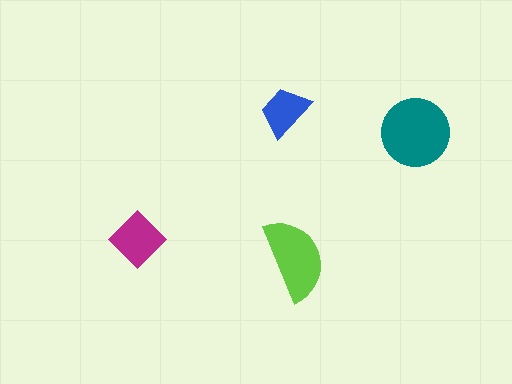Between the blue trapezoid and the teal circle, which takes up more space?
The teal circle.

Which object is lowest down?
The lime semicircle is bottommost.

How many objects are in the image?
There are 4 objects in the image.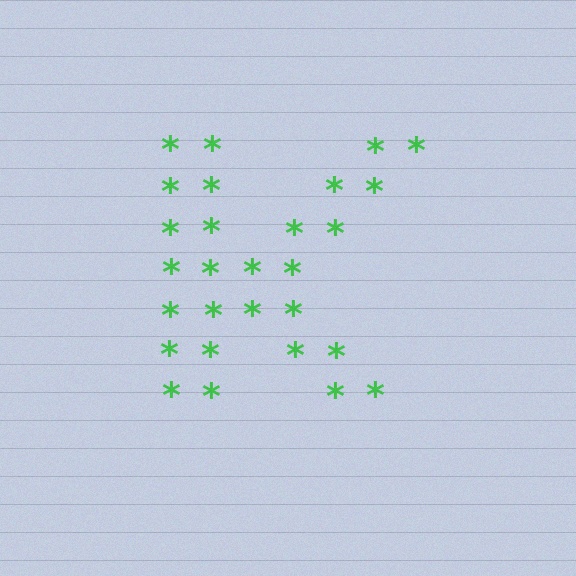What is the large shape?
The large shape is the letter K.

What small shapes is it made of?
It is made of small asterisks.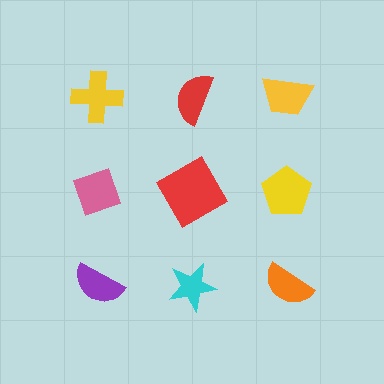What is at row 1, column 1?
A yellow cross.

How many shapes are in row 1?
3 shapes.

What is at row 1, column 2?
A red semicircle.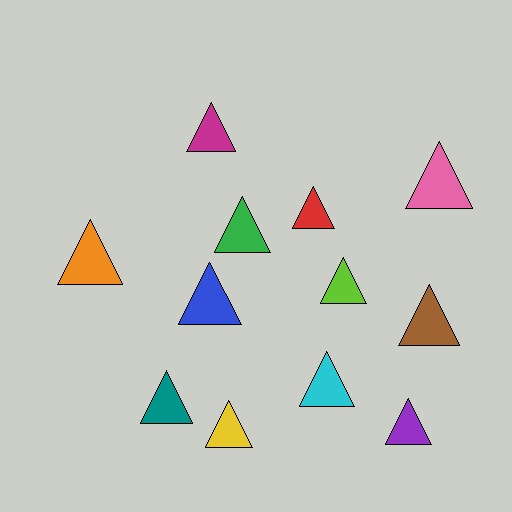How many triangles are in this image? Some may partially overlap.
There are 12 triangles.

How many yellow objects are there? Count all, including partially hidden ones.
There is 1 yellow object.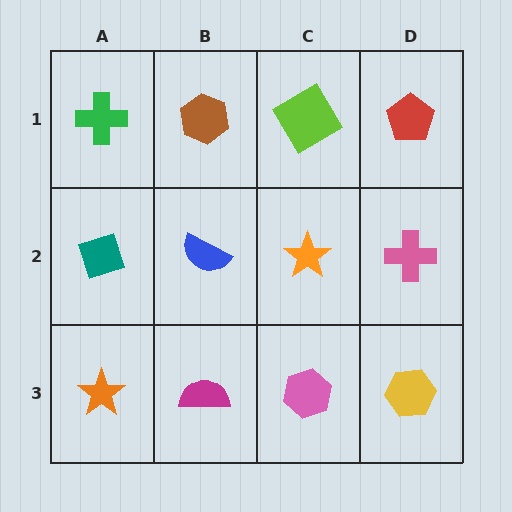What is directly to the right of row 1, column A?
A brown hexagon.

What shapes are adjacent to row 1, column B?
A blue semicircle (row 2, column B), a green cross (row 1, column A), a lime diamond (row 1, column C).